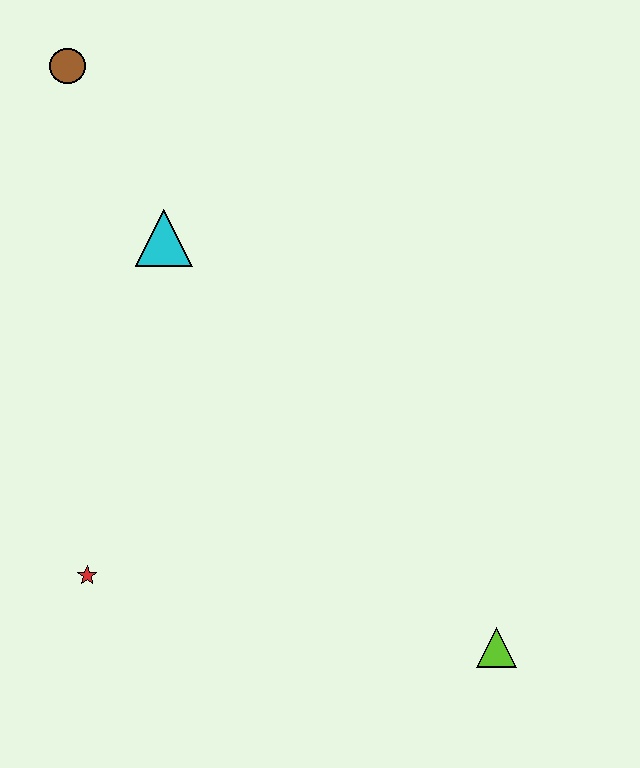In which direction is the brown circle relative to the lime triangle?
The brown circle is above the lime triangle.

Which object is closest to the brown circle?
The cyan triangle is closest to the brown circle.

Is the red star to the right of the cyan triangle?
No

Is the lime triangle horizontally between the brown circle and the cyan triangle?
No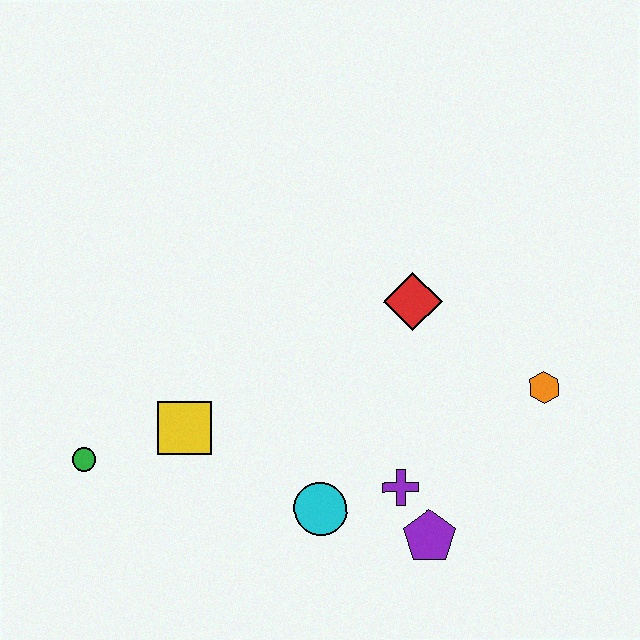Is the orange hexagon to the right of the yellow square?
Yes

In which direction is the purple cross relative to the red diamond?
The purple cross is below the red diamond.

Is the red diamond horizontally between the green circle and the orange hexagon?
Yes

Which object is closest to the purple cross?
The purple pentagon is closest to the purple cross.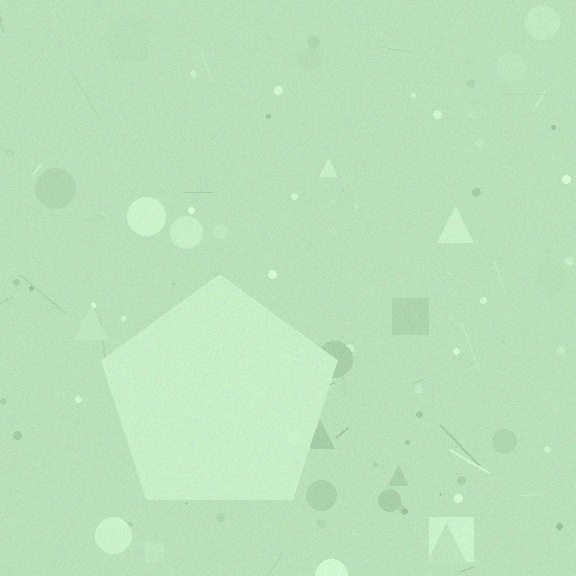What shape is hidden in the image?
A pentagon is hidden in the image.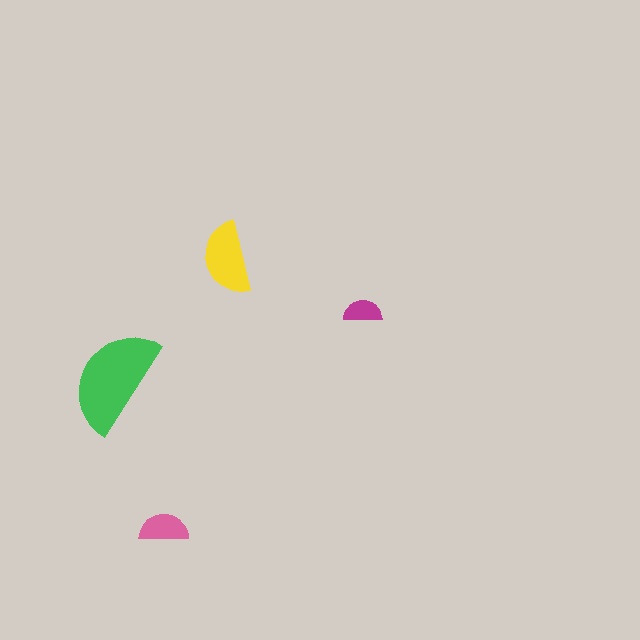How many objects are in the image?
There are 4 objects in the image.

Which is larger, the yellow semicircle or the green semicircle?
The green one.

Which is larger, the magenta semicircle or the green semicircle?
The green one.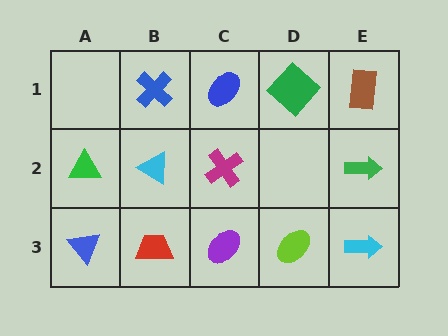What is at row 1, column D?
A green diamond.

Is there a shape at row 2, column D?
No, that cell is empty.